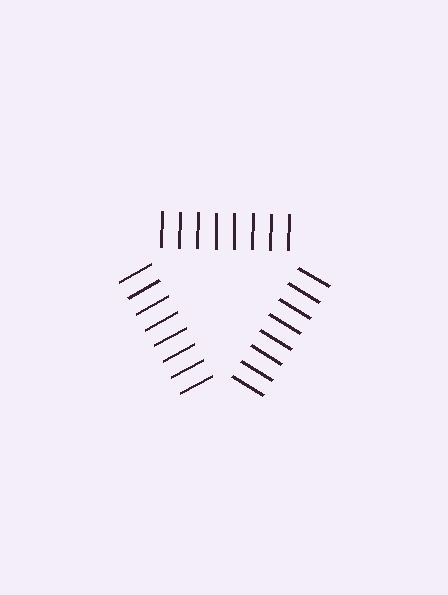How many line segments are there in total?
24 — 8 along each of the 3 edges.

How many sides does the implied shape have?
3 sides — the line-ends trace a triangle.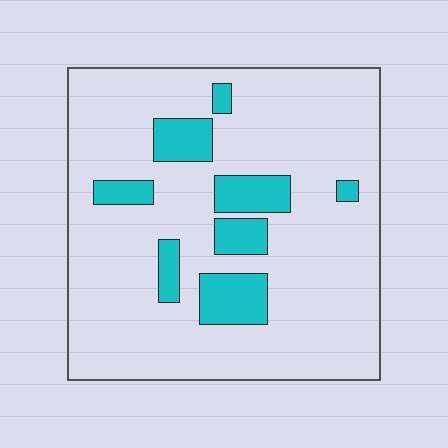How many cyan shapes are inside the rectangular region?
8.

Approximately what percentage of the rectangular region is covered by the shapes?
Approximately 15%.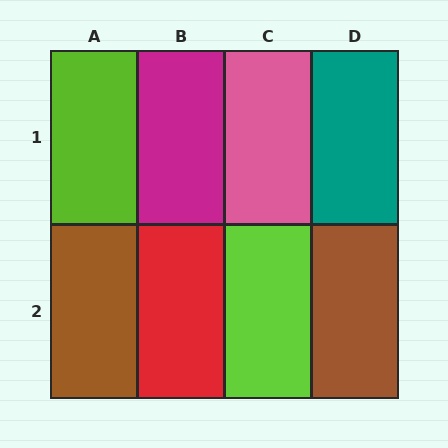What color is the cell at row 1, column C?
Pink.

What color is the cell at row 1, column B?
Magenta.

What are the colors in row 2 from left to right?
Brown, red, lime, brown.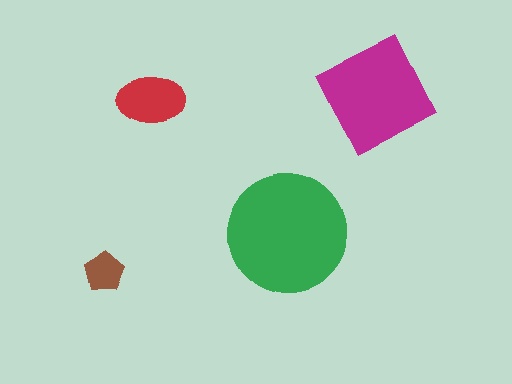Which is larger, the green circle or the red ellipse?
The green circle.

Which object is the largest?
The green circle.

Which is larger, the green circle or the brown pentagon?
The green circle.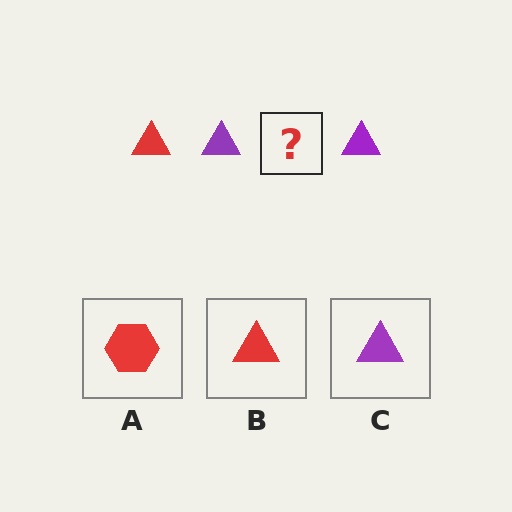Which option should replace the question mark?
Option B.